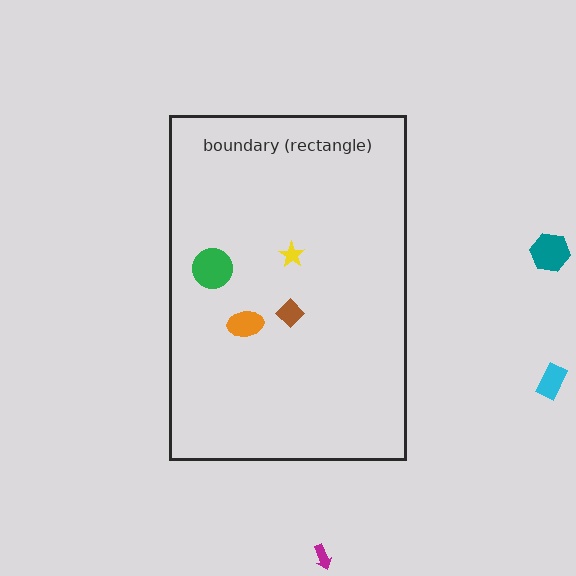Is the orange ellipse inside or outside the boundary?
Inside.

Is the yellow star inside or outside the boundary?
Inside.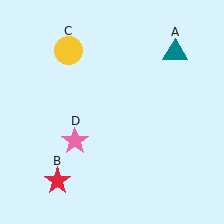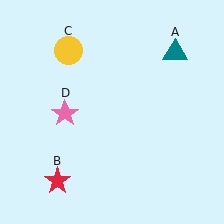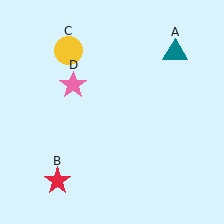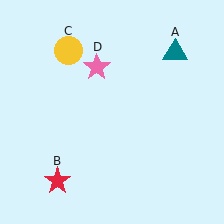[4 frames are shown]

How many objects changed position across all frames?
1 object changed position: pink star (object D).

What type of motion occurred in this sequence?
The pink star (object D) rotated clockwise around the center of the scene.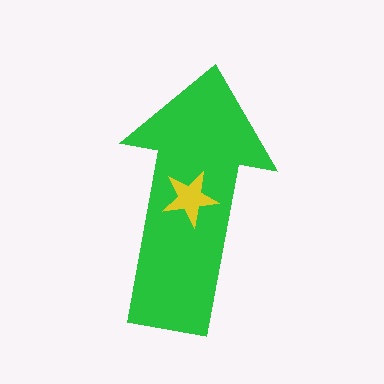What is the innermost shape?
The yellow star.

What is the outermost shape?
The green arrow.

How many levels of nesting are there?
2.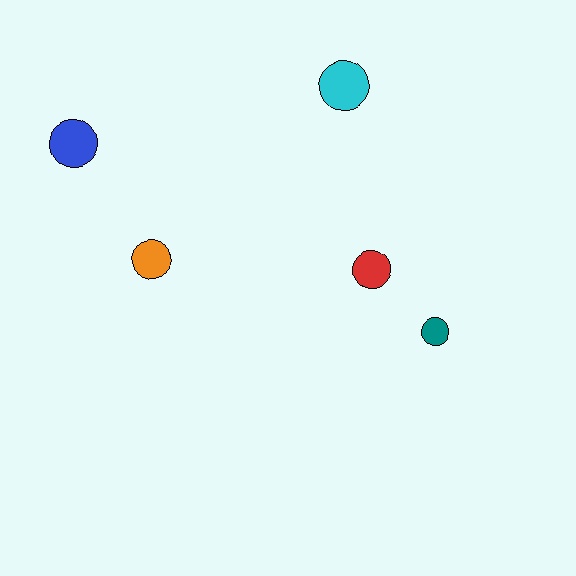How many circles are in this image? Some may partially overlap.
There are 5 circles.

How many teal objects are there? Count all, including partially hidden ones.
There is 1 teal object.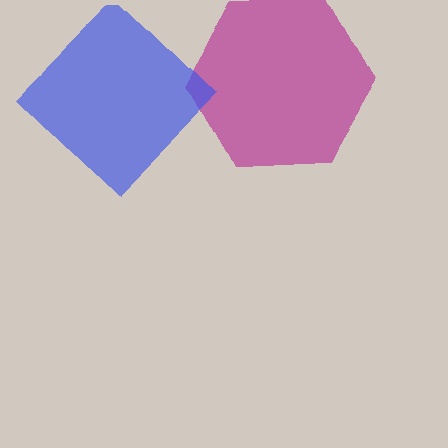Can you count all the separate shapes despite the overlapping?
Yes, there are 2 separate shapes.